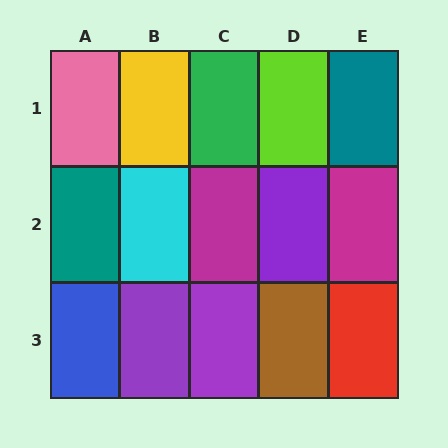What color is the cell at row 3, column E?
Red.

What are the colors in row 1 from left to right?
Pink, yellow, green, lime, teal.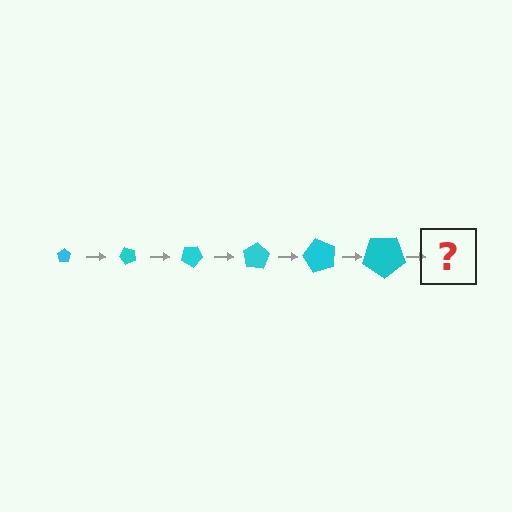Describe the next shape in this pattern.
It should be a pentagon, larger than the previous one and rotated 300 degrees from the start.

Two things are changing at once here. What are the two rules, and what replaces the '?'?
The two rules are that the pentagon grows larger each step and it rotates 50 degrees each step. The '?' should be a pentagon, larger than the previous one and rotated 300 degrees from the start.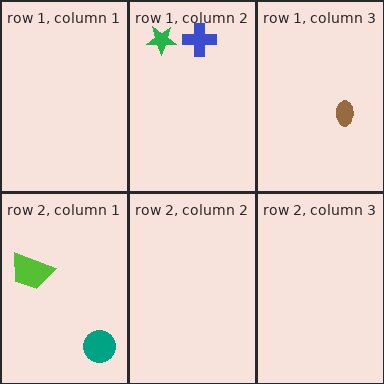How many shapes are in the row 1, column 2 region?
2.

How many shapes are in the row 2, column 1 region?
2.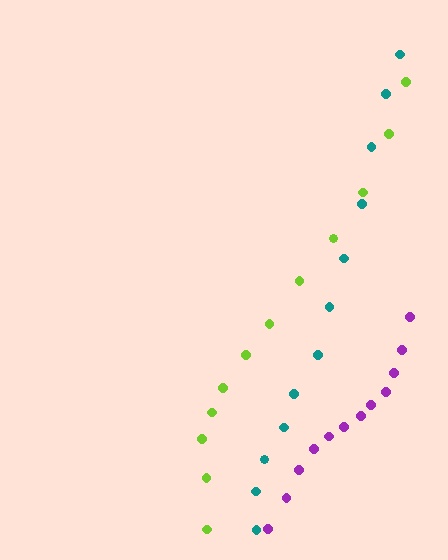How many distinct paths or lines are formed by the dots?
There are 3 distinct paths.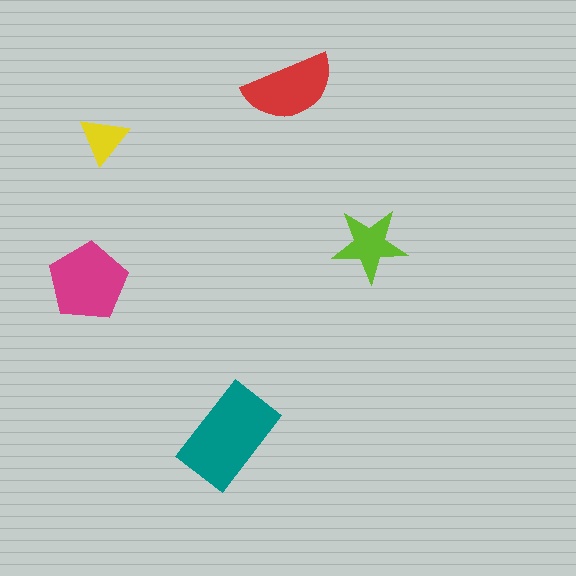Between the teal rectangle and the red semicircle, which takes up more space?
The teal rectangle.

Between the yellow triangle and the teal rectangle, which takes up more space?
The teal rectangle.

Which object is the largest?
The teal rectangle.